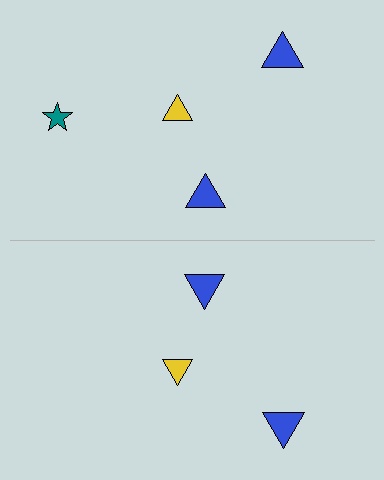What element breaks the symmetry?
A teal star is missing from the bottom side.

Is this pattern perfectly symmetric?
No, the pattern is not perfectly symmetric. A teal star is missing from the bottom side.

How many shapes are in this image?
There are 7 shapes in this image.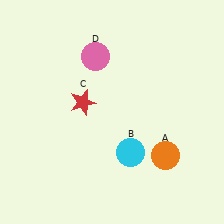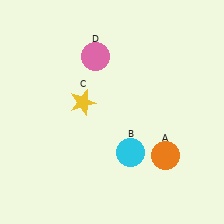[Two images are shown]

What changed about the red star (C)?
In Image 1, C is red. In Image 2, it changed to yellow.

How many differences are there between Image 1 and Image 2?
There is 1 difference between the two images.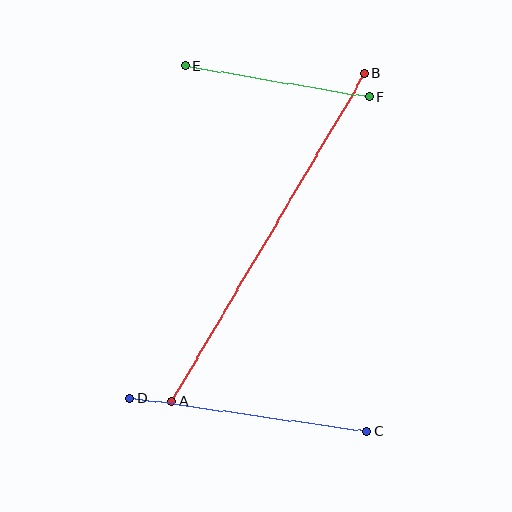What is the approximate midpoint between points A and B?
The midpoint is at approximately (268, 238) pixels.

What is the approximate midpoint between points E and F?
The midpoint is at approximately (277, 82) pixels.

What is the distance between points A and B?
The distance is approximately 380 pixels.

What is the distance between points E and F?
The distance is approximately 186 pixels.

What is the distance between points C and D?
The distance is approximately 239 pixels.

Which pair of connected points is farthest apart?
Points A and B are farthest apart.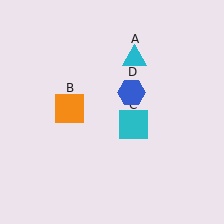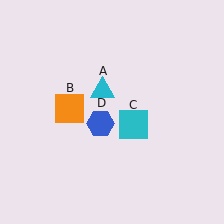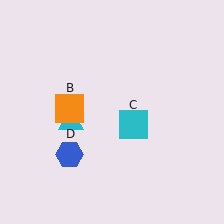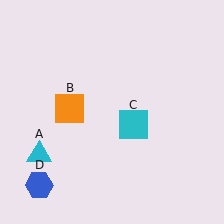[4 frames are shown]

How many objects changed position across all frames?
2 objects changed position: cyan triangle (object A), blue hexagon (object D).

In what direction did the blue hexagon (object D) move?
The blue hexagon (object D) moved down and to the left.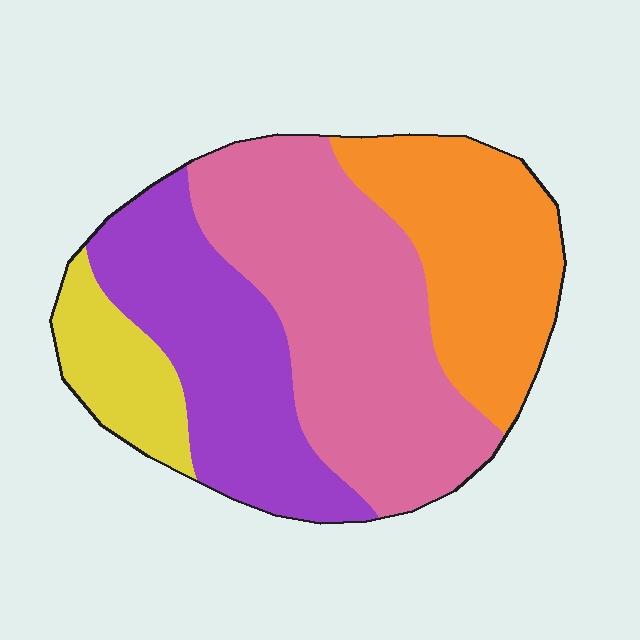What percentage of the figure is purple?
Purple covers about 25% of the figure.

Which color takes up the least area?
Yellow, at roughly 10%.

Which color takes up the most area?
Pink, at roughly 40%.